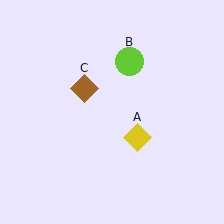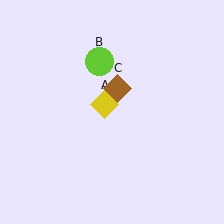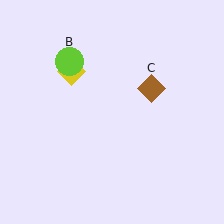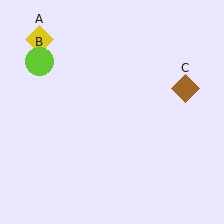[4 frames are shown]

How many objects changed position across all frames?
3 objects changed position: yellow diamond (object A), lime circle (object B), brown diamond (object C).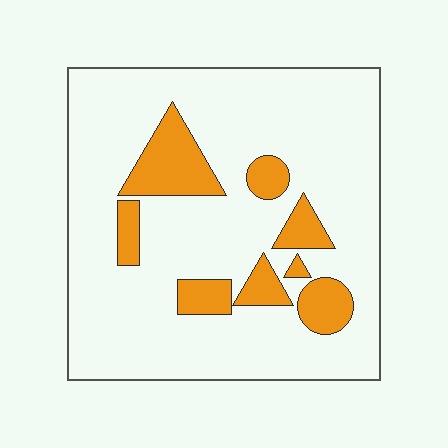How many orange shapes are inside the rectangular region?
8.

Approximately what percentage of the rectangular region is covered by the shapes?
Approximately 15%.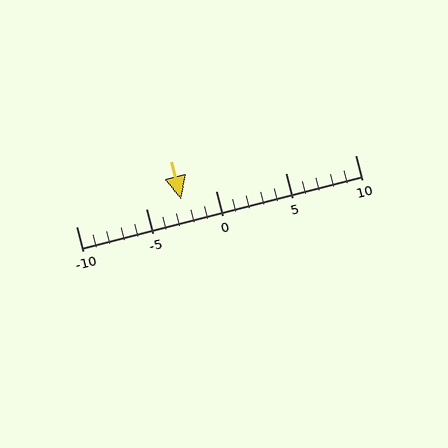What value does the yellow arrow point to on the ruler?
The yellow arrow points to approximately -2.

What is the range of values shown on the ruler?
The ruler shows values from -10 to 10.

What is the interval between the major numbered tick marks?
The major tick marks are spaced 5 units apart.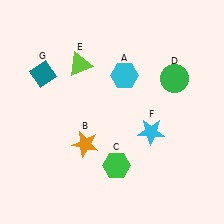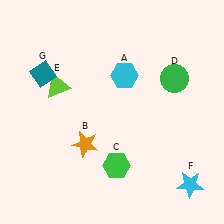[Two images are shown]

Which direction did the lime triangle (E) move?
The lime triangle (E) moved left.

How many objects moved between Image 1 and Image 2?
2 objects moved between the two images.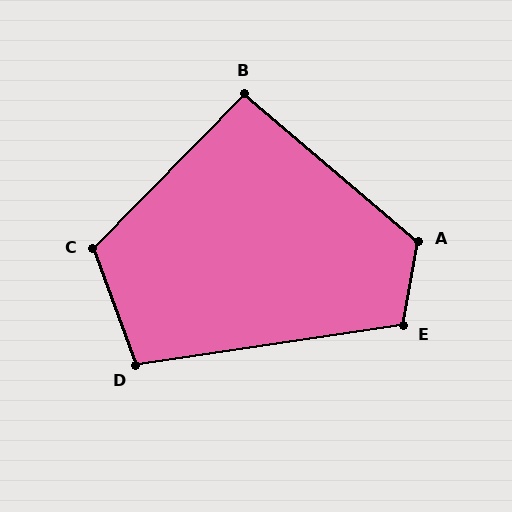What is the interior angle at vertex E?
Approximately 109 degrees (obtuse).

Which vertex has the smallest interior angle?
B, at approximately 94 degrees.